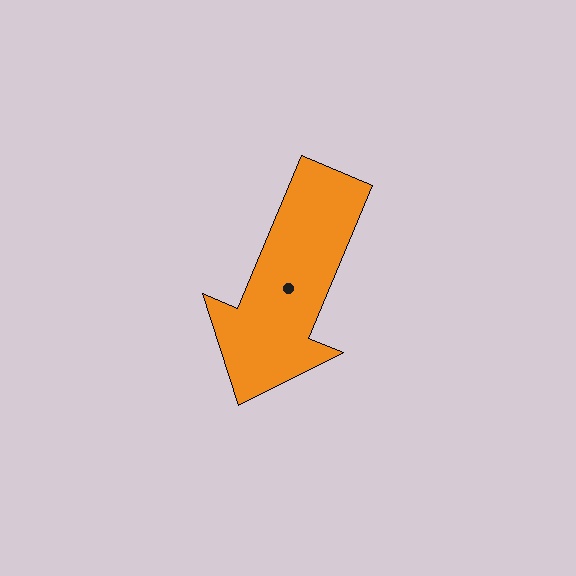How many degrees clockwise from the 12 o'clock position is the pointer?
Approximately 203 degrees.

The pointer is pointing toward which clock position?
Roughly 7 o'clock.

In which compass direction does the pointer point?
Southwest.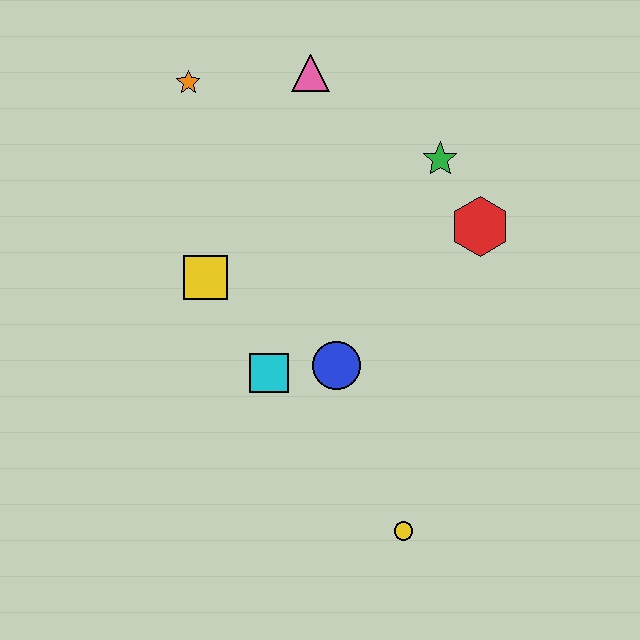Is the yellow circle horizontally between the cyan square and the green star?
Yes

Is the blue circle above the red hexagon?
No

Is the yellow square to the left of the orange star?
No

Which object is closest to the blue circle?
The cyan square is closest to the blue circle.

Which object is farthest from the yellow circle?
The orange star is farthest from the yellow circle.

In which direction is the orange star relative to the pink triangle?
The orange star is to the left of the pink triangle.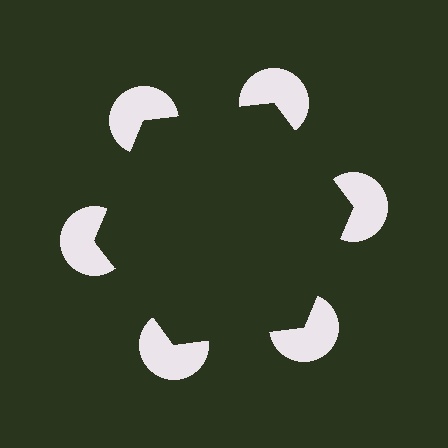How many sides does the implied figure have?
6 sides.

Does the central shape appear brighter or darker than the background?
It typically appears slightly darker than the background, even though no actual brightness change is drawn.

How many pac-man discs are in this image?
There are 6 — one at each vertex of the illusory hexagon.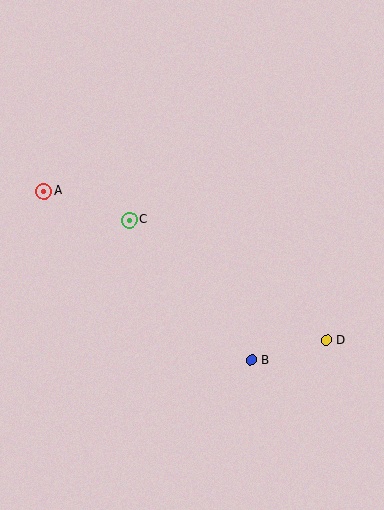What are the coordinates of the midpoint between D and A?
The midpoint between D and A is at (185, 266).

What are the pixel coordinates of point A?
Point A is at (44, 191).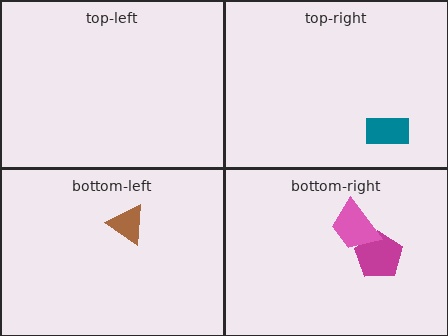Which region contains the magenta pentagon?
The bottom-right region.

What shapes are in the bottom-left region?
The brown triangle.